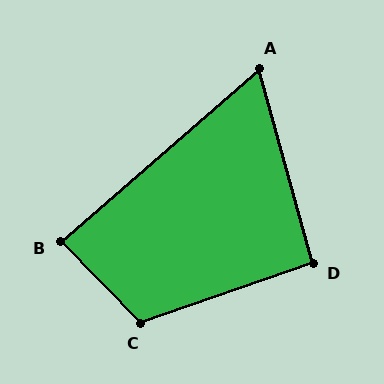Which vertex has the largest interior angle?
C, at approximately 115 degrees.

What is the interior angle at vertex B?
Approximately 86 degrees (approximately right).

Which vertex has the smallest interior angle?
A, at approximately 65 degrees.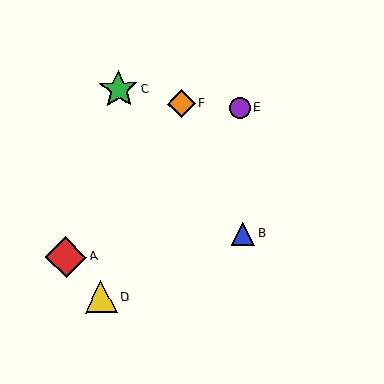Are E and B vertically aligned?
Yes, both are at x≈240.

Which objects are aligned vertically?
Objects B, E are aligned vertically.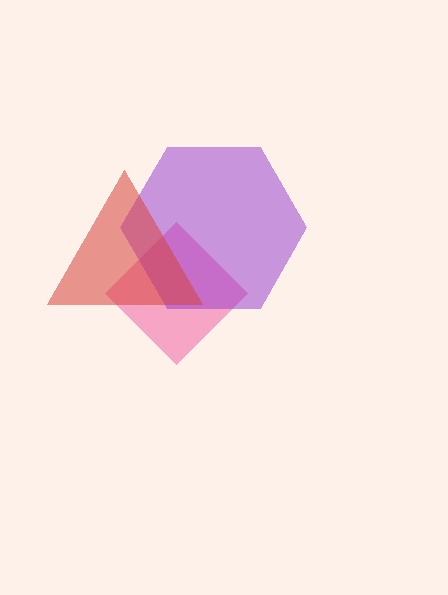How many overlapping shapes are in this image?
There are 3 overlapping shapes in the image.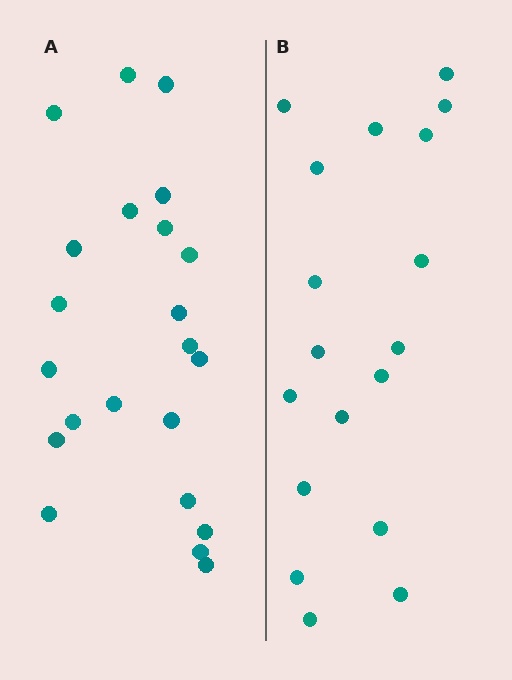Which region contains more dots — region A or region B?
Region A (the left region) has more dots.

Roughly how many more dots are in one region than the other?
Region A has about 4 more dots than region B.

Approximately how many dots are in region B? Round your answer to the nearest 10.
About 20 dots. (The exact count is 18, which rounds to 20.)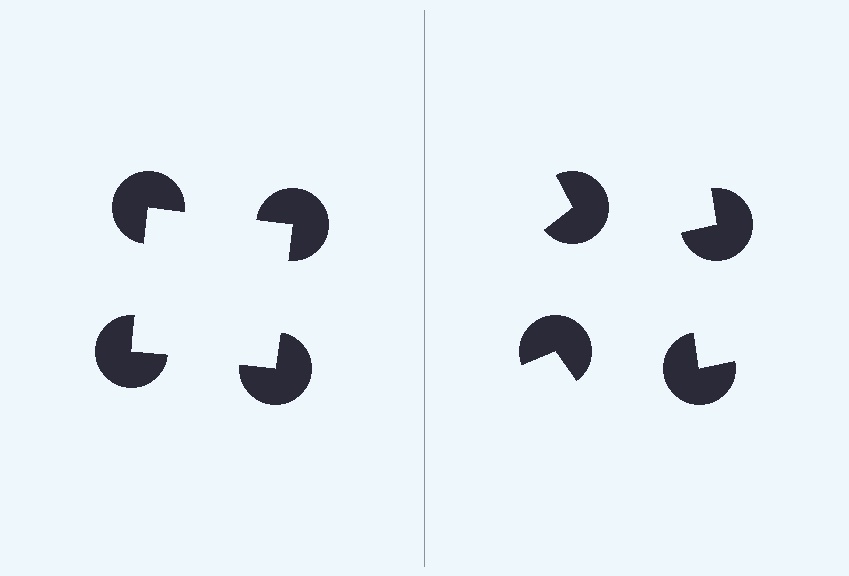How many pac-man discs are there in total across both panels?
8 — 4 on each side.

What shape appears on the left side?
An illusory square.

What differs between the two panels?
The pac-man discs are positioned identically on both sides; only the wedge orientations differ. On the left they align to a square; on the right they are misaligned.